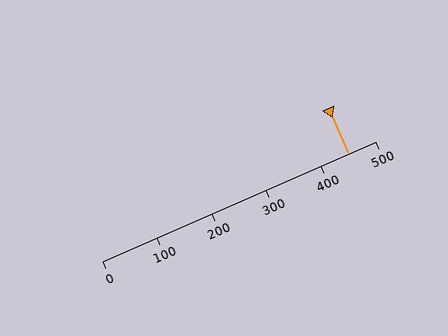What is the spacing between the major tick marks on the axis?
The major ticks are spaced 100 apart.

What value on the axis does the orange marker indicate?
The marker indicates approximately 450.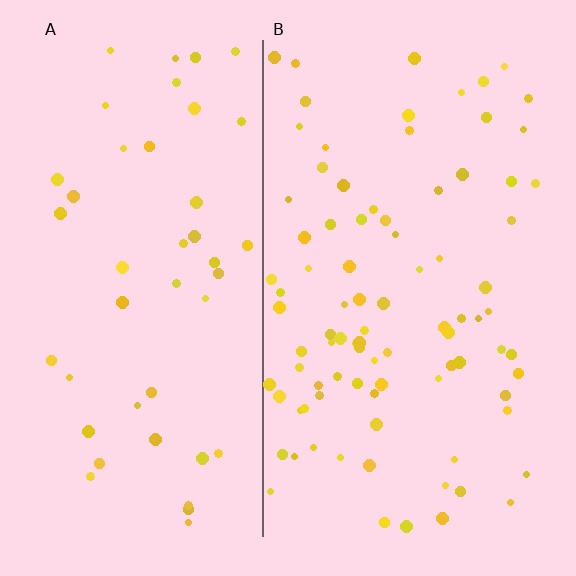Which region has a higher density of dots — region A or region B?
B (the right).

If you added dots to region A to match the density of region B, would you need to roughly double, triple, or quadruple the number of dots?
Approximately double.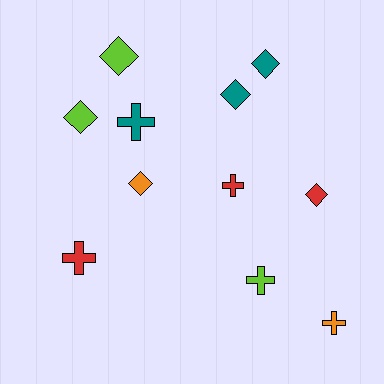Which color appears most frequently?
Lime, with 3 objects.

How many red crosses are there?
There are 2 red crosses.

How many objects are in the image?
There are 11 objects.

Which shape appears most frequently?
Diamond, with 6 objects.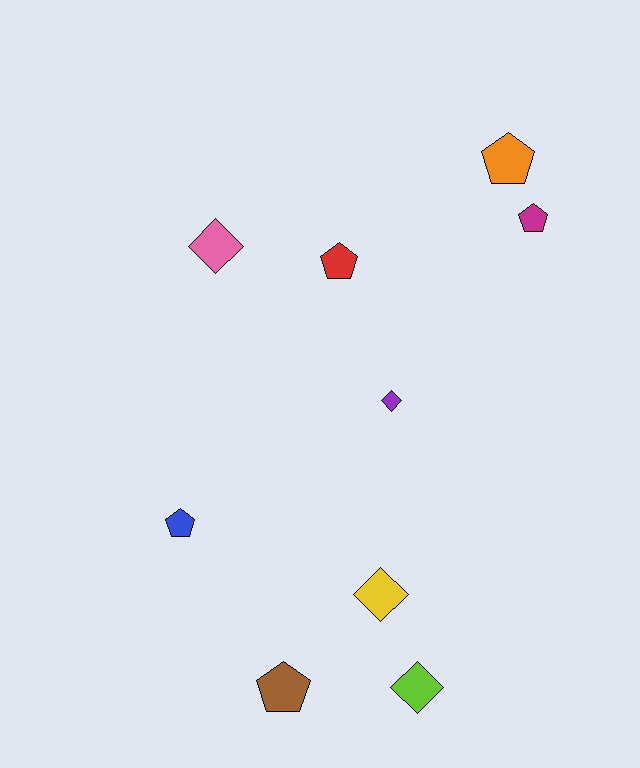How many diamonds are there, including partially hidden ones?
There are 4 diamonds.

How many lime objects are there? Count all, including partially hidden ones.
There is 1 lime object.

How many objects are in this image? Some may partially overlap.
There are 9 objects.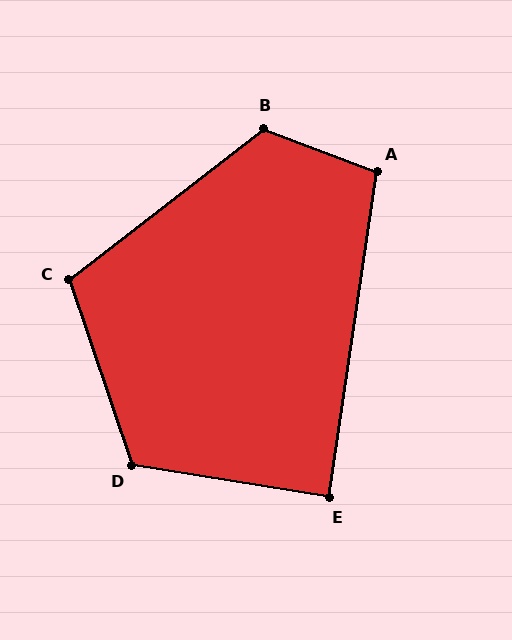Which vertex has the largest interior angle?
B, at approximately 121 degrees.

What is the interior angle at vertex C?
Approximately 109 degrees (obtuse).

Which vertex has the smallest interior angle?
E, at approximately 89 degrees.